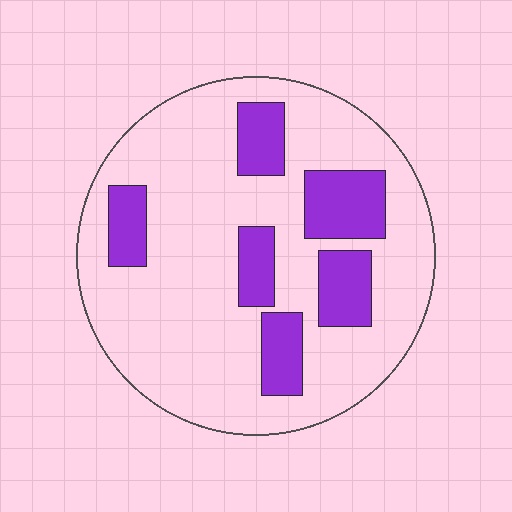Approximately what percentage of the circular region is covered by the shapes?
Approximately 25%.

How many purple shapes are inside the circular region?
6.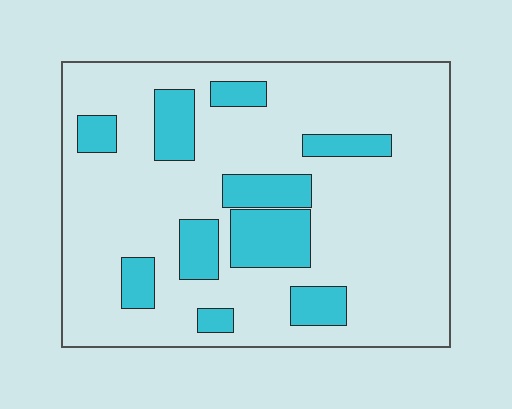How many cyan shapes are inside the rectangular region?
10.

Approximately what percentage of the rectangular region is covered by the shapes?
Approximately 20%.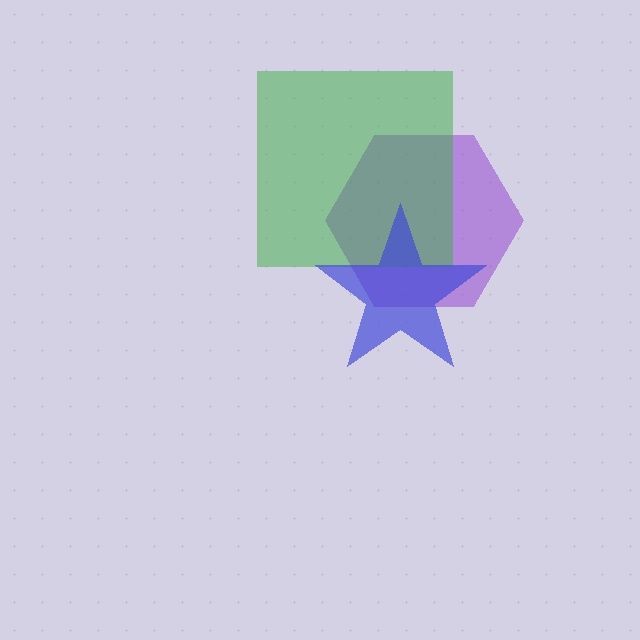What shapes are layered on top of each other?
The layered shapes are: a purple hexagon, a green square, a blue star.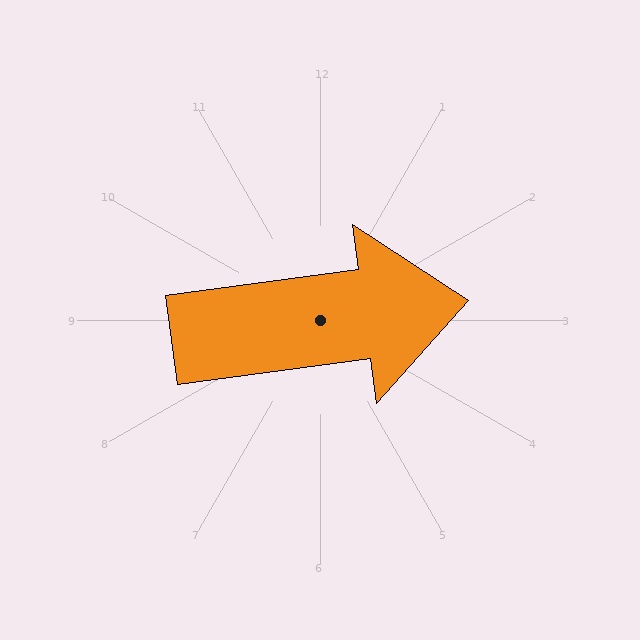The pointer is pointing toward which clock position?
Roughly 3 o'clock.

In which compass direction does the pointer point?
East.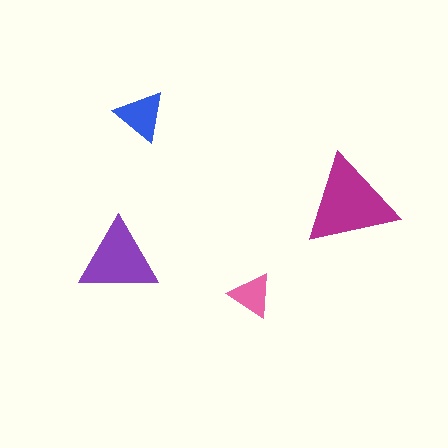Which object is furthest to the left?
The purple triangle is leftmost.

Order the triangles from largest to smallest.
the magenta one, the purple one, the blue one, the pink one.